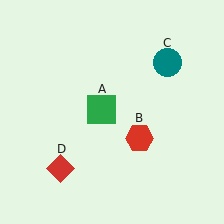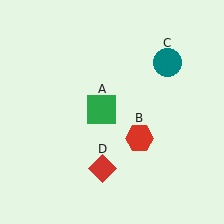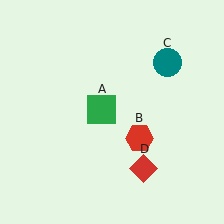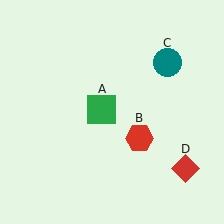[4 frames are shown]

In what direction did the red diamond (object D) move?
The red diamond (object D) moved right.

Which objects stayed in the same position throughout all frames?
Green square (object A) and red hexagon (object B) and teal circle (object C) remained stationary.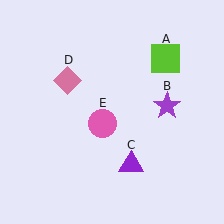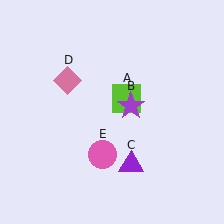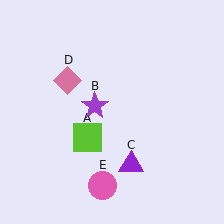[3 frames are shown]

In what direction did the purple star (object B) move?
The purple star (object B) moved left.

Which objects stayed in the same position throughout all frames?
Purple triangle (object C) and pink diamond (object D) remained stationary.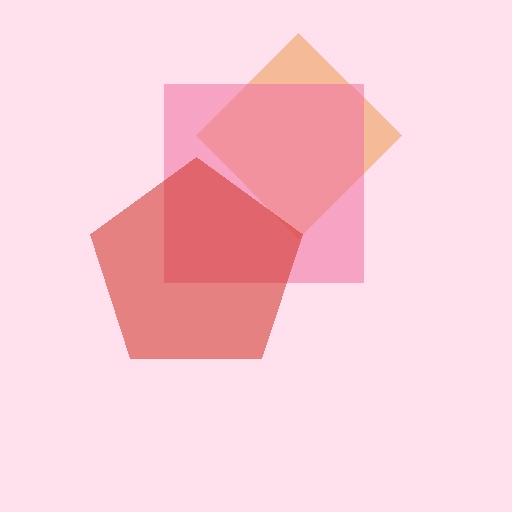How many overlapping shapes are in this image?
There are 3 overlapping shapes in the image.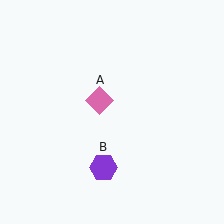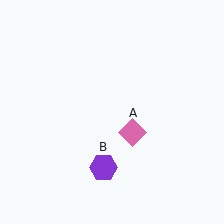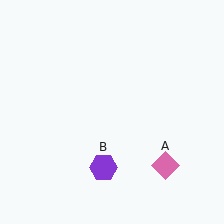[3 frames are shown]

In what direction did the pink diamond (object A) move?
The pink diamond (object A) moved down and to the right.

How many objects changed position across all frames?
1 object changed position: pink diamond (object A).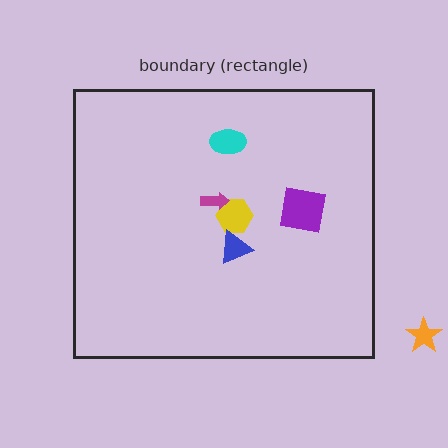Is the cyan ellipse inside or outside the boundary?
Inside.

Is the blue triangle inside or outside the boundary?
Inside.